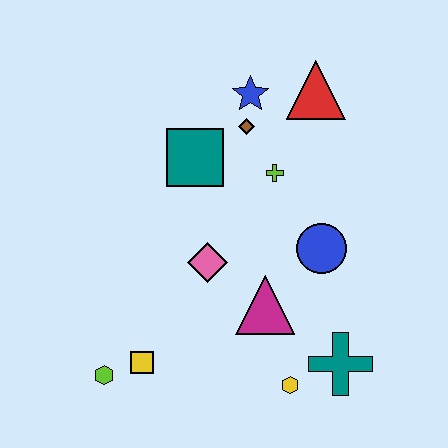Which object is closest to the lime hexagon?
The yellow square is closest to the lime hexagon.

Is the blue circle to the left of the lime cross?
No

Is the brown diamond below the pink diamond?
No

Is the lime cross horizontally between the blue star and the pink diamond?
No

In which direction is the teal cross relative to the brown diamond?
The teal cross is below the brown diamond.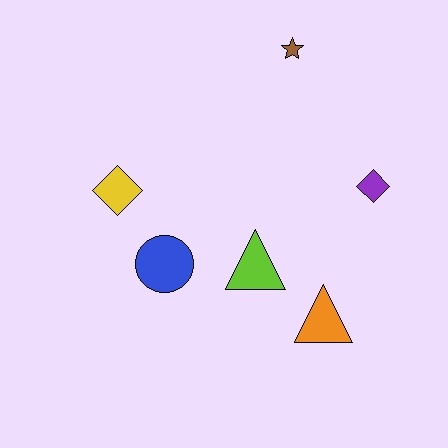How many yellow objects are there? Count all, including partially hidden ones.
There is 1 yellow object.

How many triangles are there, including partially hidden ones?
There are 2 triangles.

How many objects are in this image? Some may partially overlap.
There are 6 objects.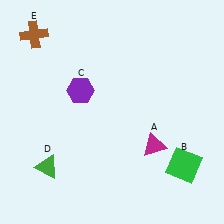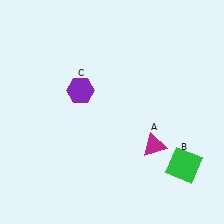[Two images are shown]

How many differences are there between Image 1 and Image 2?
There are 2 differences between the two images.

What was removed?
The green triangle (D), the brown cross (E) were removed in Image 2.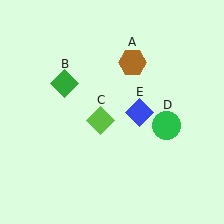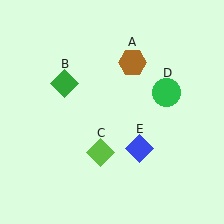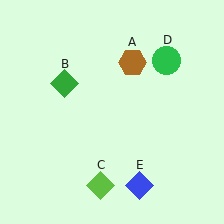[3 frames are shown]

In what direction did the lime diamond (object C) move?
The lime diamond (object C) moved down.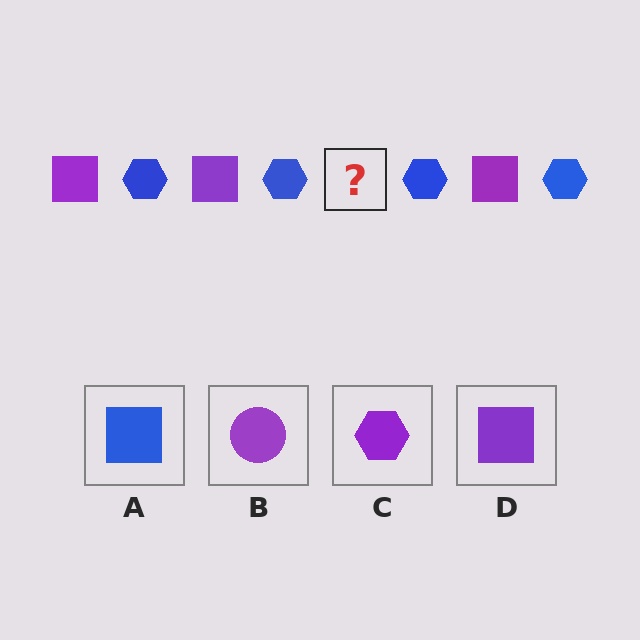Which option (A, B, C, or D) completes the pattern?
D.